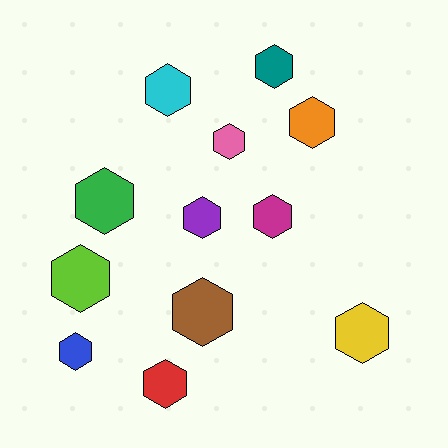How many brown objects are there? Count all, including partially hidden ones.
There is 1 brown object.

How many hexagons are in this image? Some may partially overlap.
There are 12 hexagons.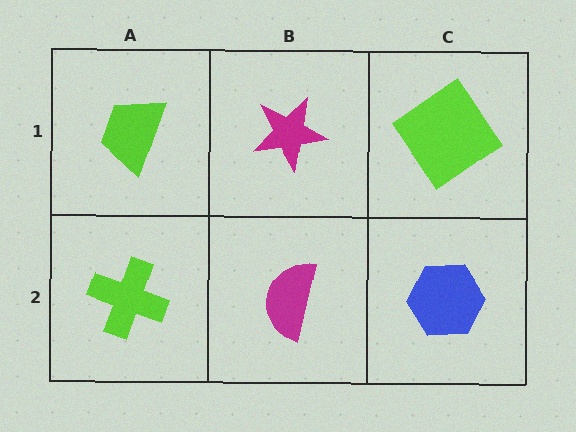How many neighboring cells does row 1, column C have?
2.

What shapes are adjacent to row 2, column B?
A magenta star (row 1, column B), a lime cross (row 2, column A), a blue hexagon (row 2, column C).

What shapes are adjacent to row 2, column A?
A lime trapezoid (row 1, column A), a magenta semicircle (row 2, column B).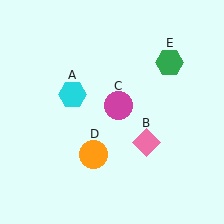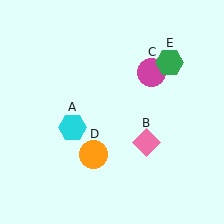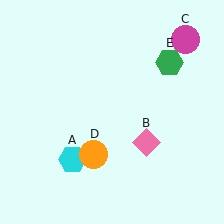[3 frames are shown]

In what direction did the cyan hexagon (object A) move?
The cyan hexagon (object A) moved down.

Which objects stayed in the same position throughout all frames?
Pink diamond (object B) and orange circle (object D) and green hexagon (object E) remained stationary.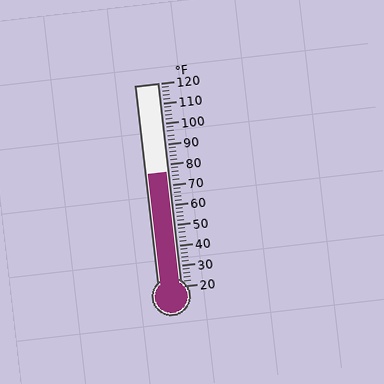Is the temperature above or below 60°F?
The temperature is above 60°F.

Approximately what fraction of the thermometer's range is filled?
The thermometer is filled to approximately 55% of its range.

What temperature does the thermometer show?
The thermometer shows approximately 76°F.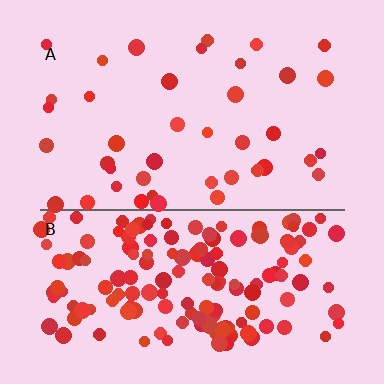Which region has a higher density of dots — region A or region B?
B (the bottom).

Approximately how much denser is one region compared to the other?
Approximately 3.9× — region B over region A.